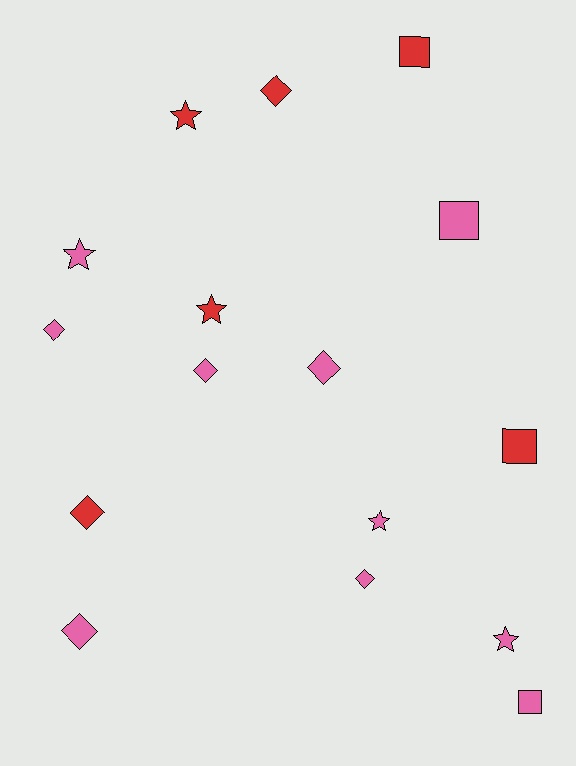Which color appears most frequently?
Pink, with 10 objects.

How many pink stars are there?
There are 3 pink stars.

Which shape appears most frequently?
Diamond, with 7 objects.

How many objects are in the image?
There are 16 objects.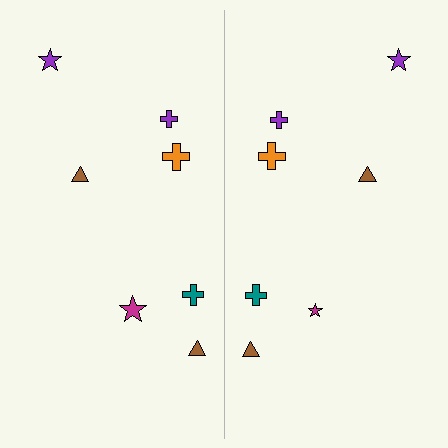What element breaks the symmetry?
The magenta star on the right side has a different size than its mirror counterpart.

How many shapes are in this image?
There are 14 shapes in this image.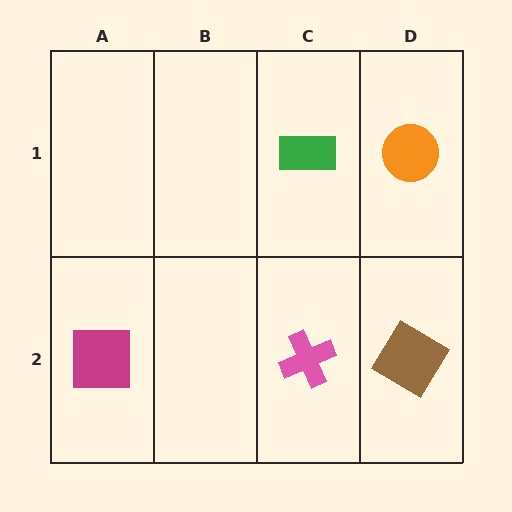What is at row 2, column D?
A brown diamond.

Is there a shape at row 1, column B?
No, that cell is empty.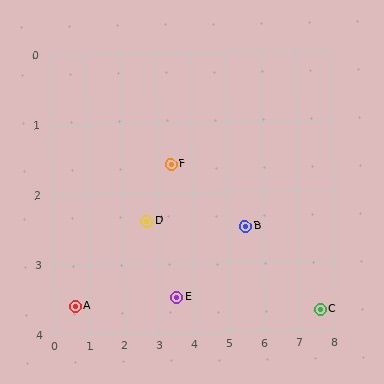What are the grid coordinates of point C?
Point C is at approximately (7.6, 3.7).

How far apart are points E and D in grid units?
Points E and D are about 1.4 grid units apart.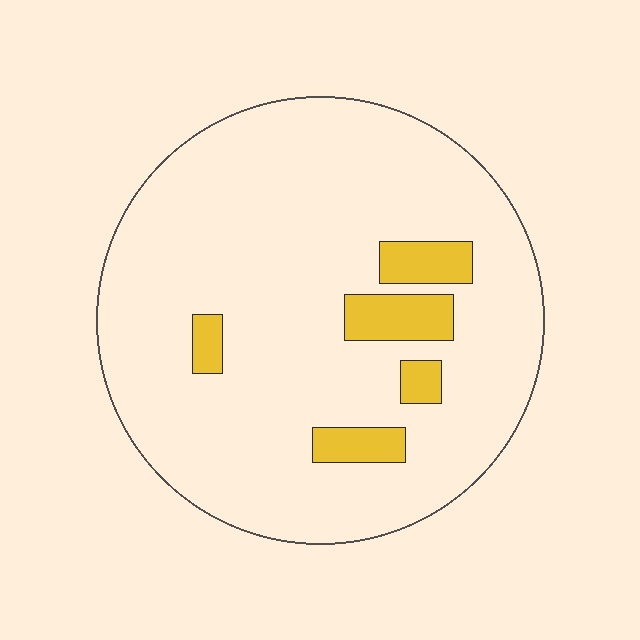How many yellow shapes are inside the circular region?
5.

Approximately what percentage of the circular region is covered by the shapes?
Approximately 10%.